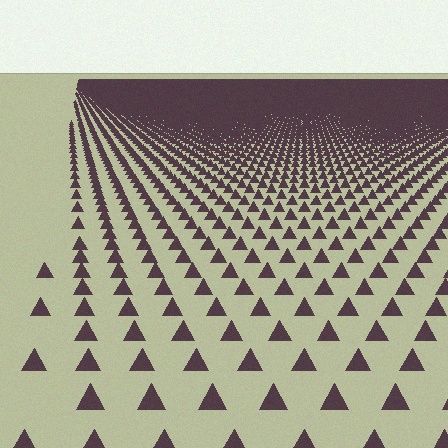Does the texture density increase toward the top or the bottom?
Density increases toward the top.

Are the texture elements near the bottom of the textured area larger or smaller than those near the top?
Larger. Near the bottom, elements are closer to the viewer and appear at a bigger on-screen size.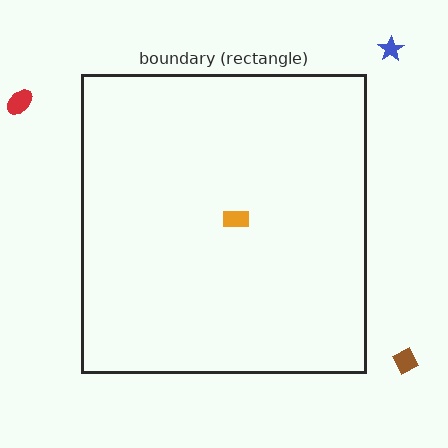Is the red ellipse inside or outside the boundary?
Outside.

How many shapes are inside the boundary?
1 inside, 3 outside.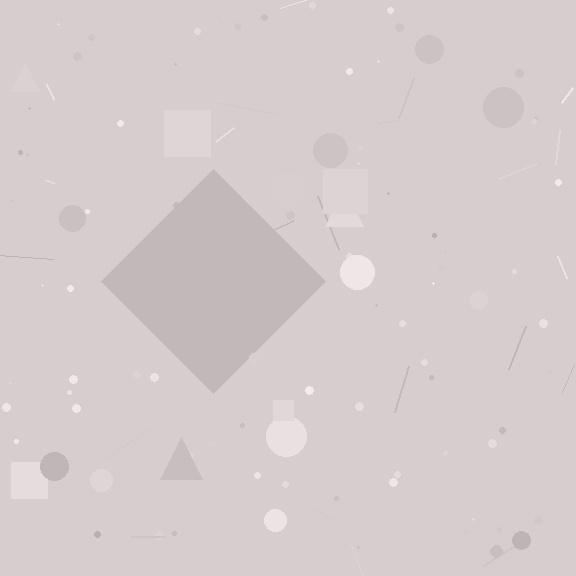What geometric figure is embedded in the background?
A diamond is embedded in the background.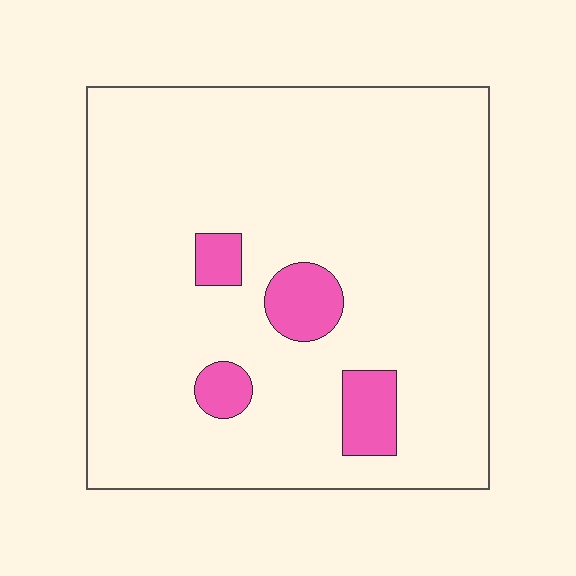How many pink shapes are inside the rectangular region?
4.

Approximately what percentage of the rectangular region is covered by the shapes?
Approximately 10%.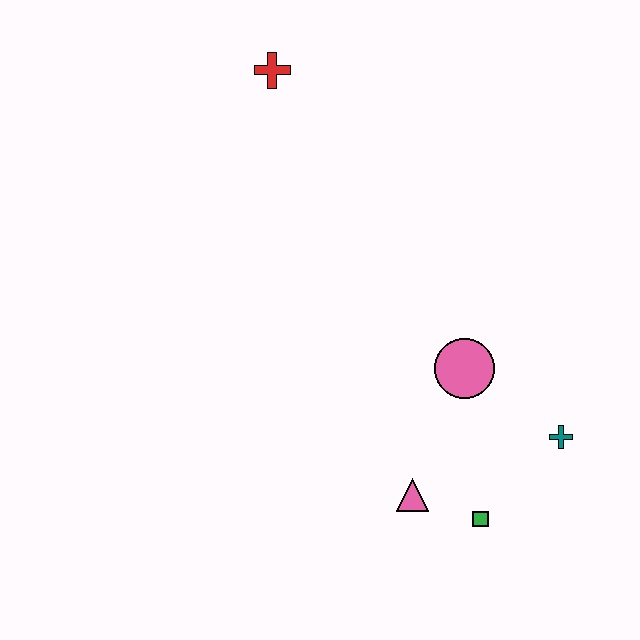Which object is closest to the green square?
The pink triangle is closest to the green square.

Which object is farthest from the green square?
The red cross is farthest from the green square.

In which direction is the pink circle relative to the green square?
The pink circle is above the green square.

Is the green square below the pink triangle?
Yes